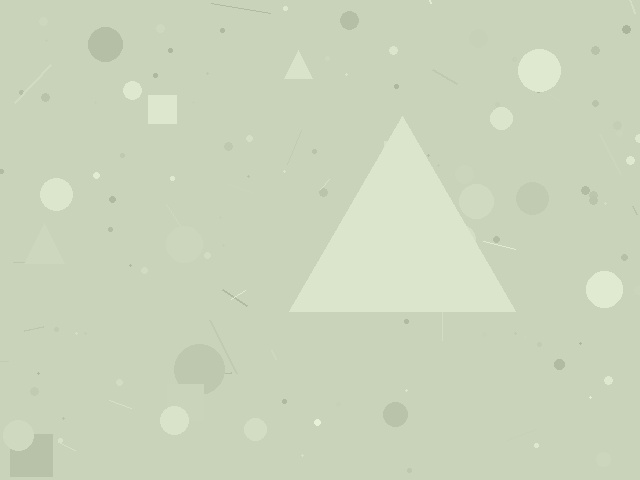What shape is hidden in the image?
A triangle is hidden in the image.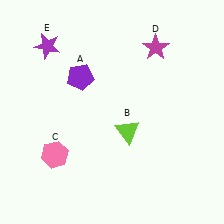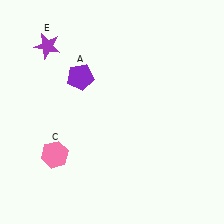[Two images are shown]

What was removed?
The magenta star (D), the lime triangle (B) were removed in Image 2.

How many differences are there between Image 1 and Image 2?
There are 2 differences between the two images.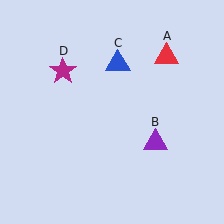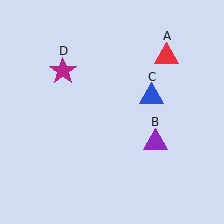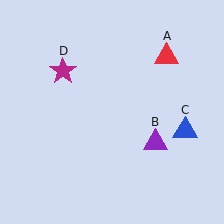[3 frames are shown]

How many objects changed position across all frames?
1 object changed position: blue triangle (object C).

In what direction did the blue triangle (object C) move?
The blue triangle (object C) moved down and to the right.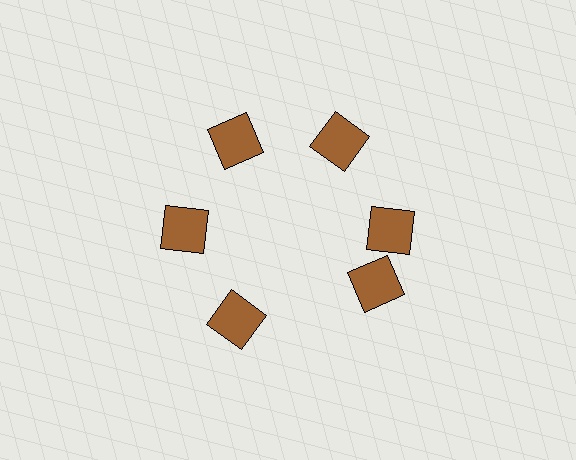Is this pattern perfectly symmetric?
No. The 6 brown squares are arranged in a ring, but one element near the 5 o'clock position is rotated out of alignment along the ring, breaking the 6-fold rotational symmetry.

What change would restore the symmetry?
The symmetry would be restored by rotating it back into even spacing with its neighbors so that all 6 squares sit at equal angles and equal distance from the center.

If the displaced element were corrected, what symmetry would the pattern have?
It would have 6-fold rotational symmetry — the pattern would map onto itself every 60 degrees.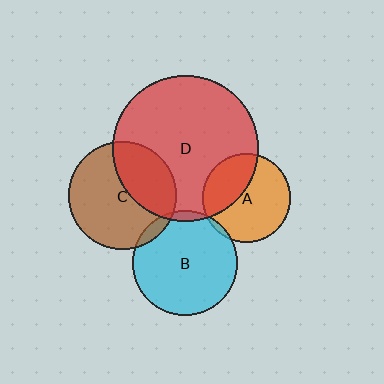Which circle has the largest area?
Circle D (red).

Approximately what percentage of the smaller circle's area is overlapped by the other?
Approximately 5%.